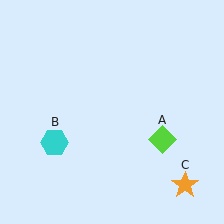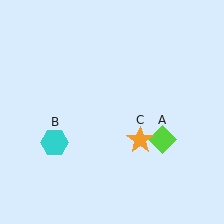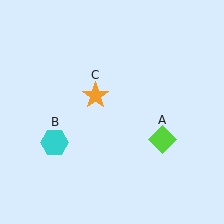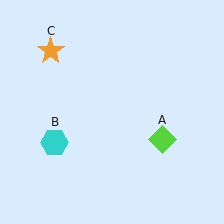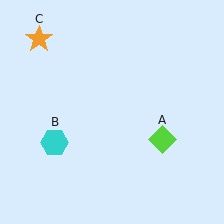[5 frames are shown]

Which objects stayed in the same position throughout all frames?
Lime diamond (object A) and cyan hexagon (object B) remained stationary.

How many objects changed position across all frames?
1 object changed position: orange star (object C).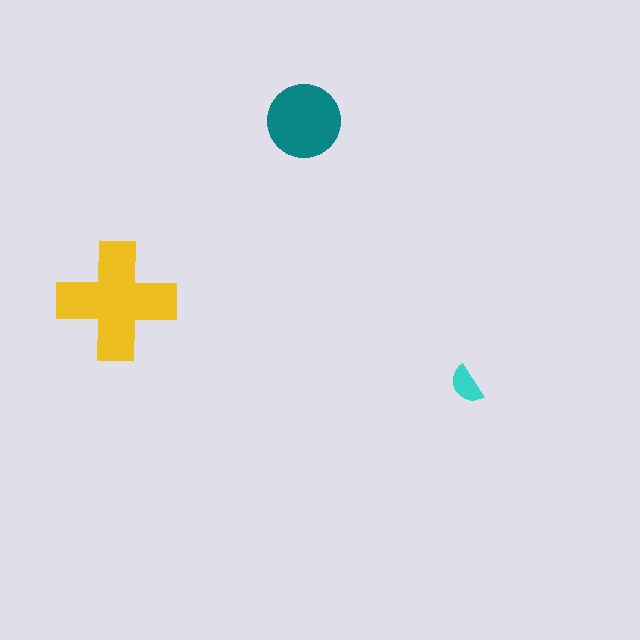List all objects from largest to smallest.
The yellow cross, the teal circle, the cyan semicircle.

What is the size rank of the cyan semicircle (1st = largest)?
3rd.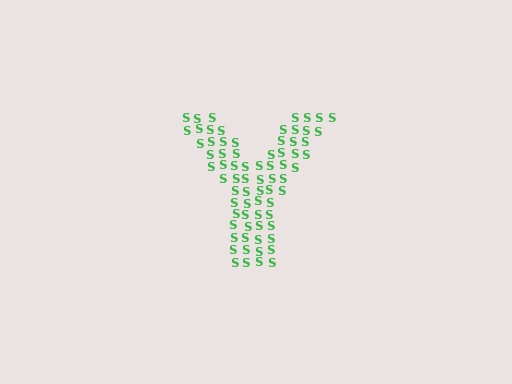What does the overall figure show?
The overall figure shows the letter Y.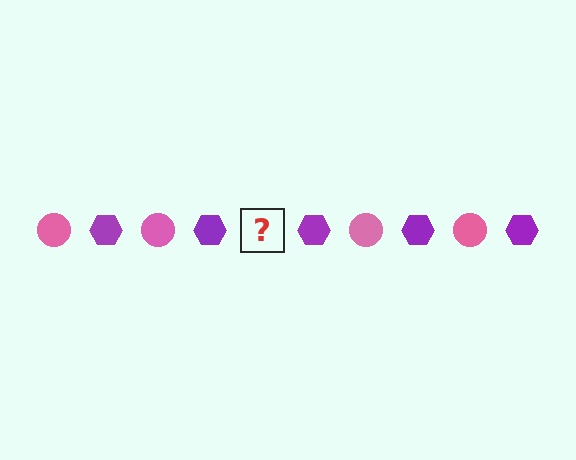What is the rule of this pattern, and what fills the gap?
The rule is that the pattern alternates between pink circle and purple hexagon. The gap should be filled with a pink circle.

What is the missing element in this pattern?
The missing element is a pink circle.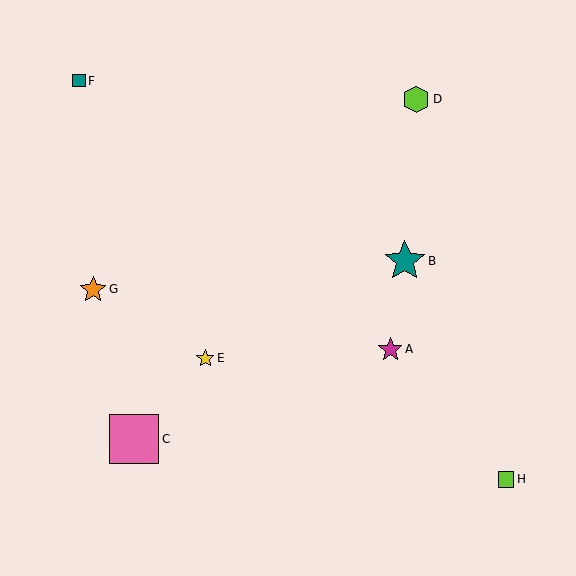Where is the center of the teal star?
The center of the teal star is at (405, 261).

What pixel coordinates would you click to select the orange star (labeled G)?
Click at (93, 289) to select the orange star G.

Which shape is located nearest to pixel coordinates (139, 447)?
The pink square (labeled C) at (134, 439) is nearest to that location.